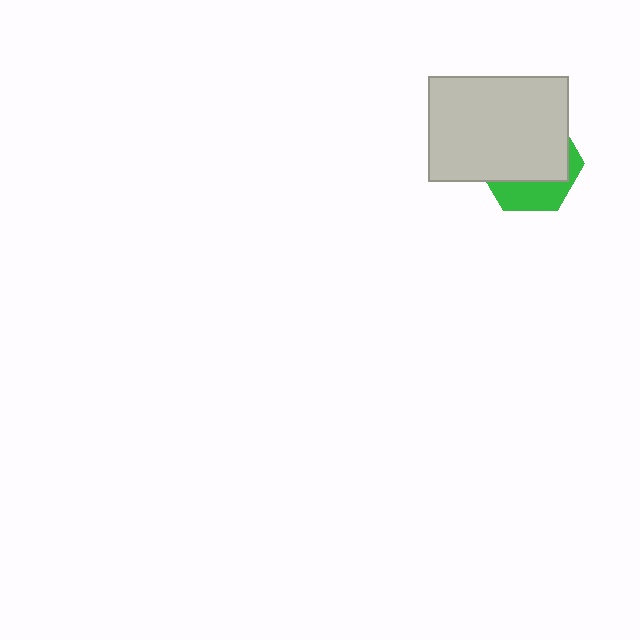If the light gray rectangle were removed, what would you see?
You would see the complete green hexagon.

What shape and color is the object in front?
The object in front is a light gray rectangle.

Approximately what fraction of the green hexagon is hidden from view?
Roughly 68% of the green hexagon is hidden behind the light gray rectangle.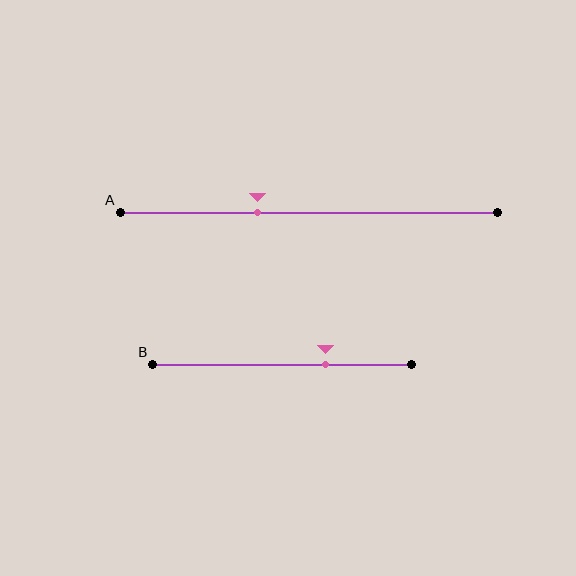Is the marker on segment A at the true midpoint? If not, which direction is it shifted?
No, the marker on segment A is shifted to the left by about 14% of the segment length.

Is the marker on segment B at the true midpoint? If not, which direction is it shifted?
No, the marker on segment B is shifted to the right by about 17% of the segment length.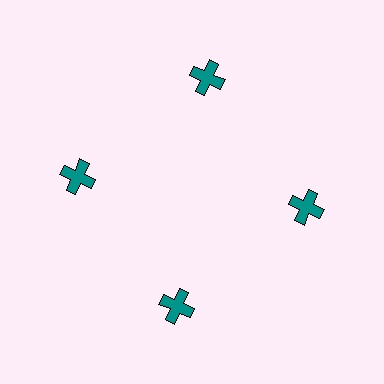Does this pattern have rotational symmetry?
Yes, this pattern has 4-fold rotational symmetry. It looks the same after rotating 90 degrees around the center.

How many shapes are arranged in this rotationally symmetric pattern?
There are 4 shapes, arranged in 4 groups of 1.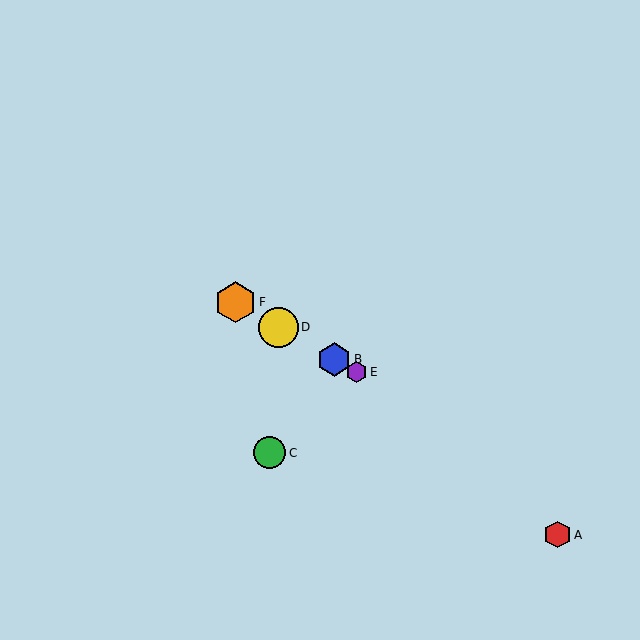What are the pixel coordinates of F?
Object F is at (235, 302).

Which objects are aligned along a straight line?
Objects B, D, E, F are aligned along a straight line.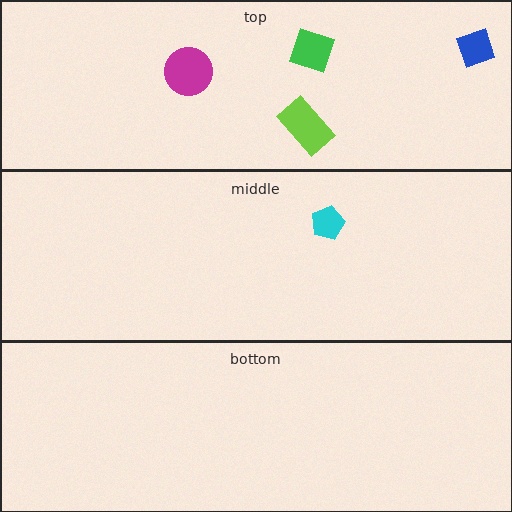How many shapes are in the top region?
4.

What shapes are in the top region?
The green square, the magenta circle, the lime rectangle, the blue diamond.